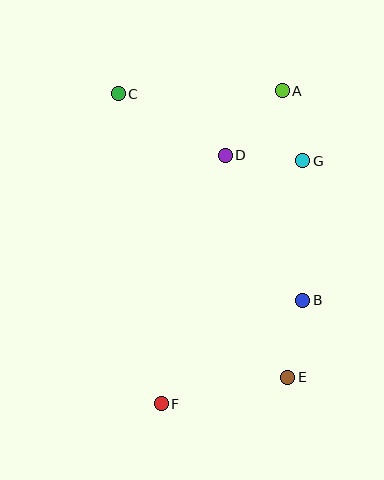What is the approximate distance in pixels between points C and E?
The distance between C and E is approximately 330 pixels.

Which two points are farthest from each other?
Points A and F are farthest from each other.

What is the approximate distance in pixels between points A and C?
The distance between A and C is approximately 164 pixels.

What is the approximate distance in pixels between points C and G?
The distance between C and G is approximately 196 pixels.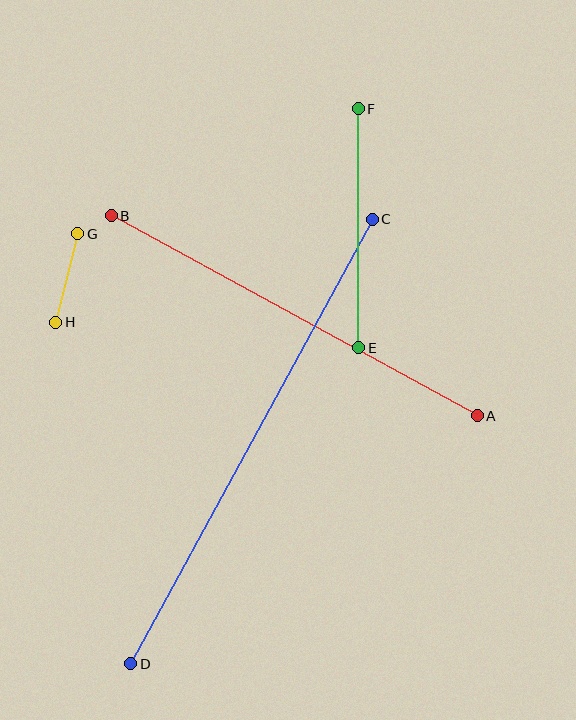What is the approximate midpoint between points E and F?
The midpoint is at approximately (358, 228) pixels.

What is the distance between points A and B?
The distance is approximately 417 pixels.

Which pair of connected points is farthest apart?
Points C and D are farthest apart.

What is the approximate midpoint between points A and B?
The midpoint is at approximately (294, 316) pixels.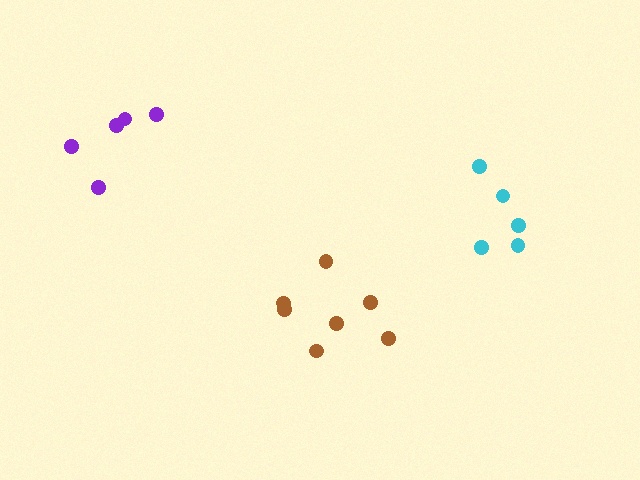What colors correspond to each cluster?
The clusters are colored: purple, cyan, brown.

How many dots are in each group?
Group 1: 5 dots, Group 2: 5 dots, Group 3: 7 dots (17 total).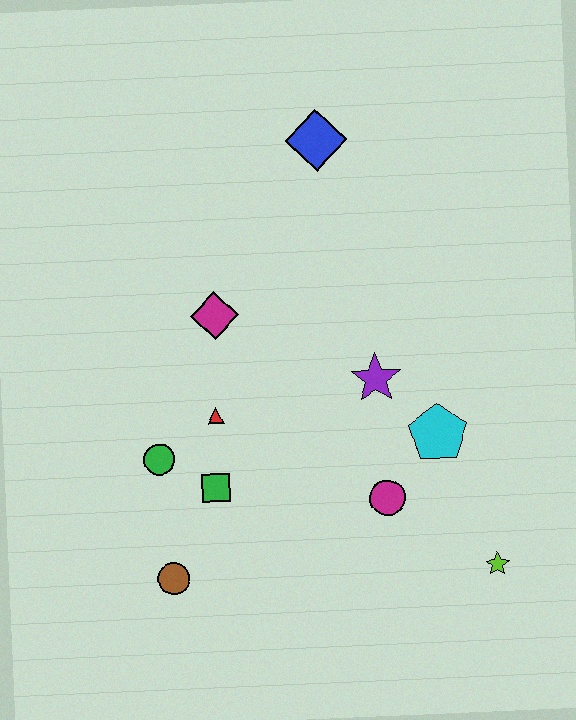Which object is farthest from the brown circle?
The blue diamond is farthest from the brown circle.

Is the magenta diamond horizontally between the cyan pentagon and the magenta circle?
No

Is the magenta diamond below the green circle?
No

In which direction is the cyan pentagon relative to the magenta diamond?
The cyan pentagon is to the right of the magenta diamond.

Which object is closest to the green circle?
The green square is closest to the green circle.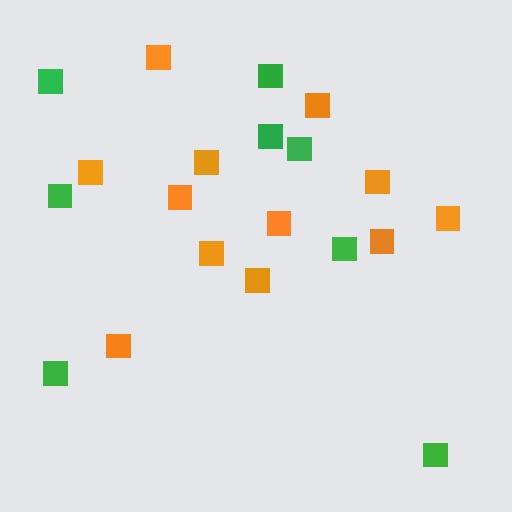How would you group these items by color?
There are 2 groups: one group of orange squares (12) and one group of green squares (8).